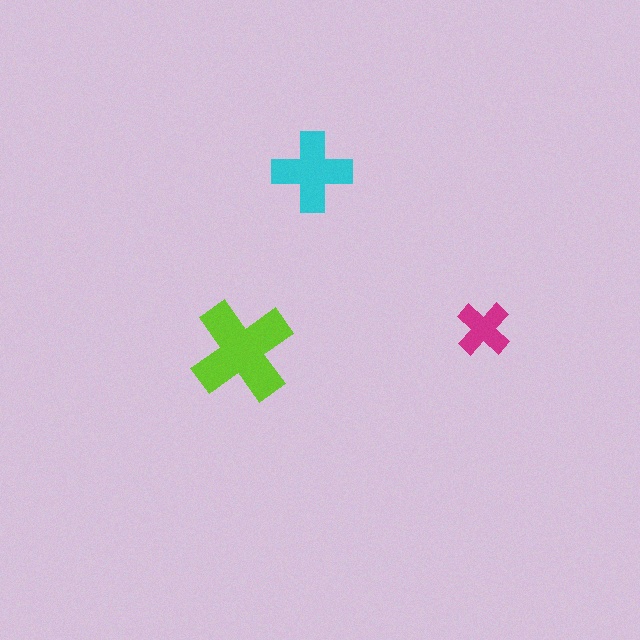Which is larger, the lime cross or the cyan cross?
The lime one.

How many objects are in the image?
There are 3 objects in the image.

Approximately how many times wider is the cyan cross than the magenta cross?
About 1.5 times wider.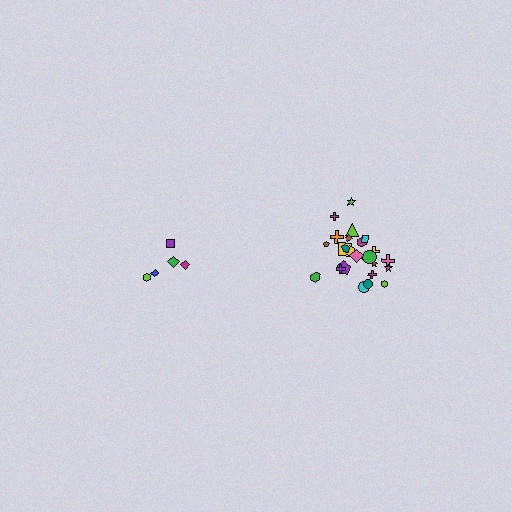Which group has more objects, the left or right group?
The right group.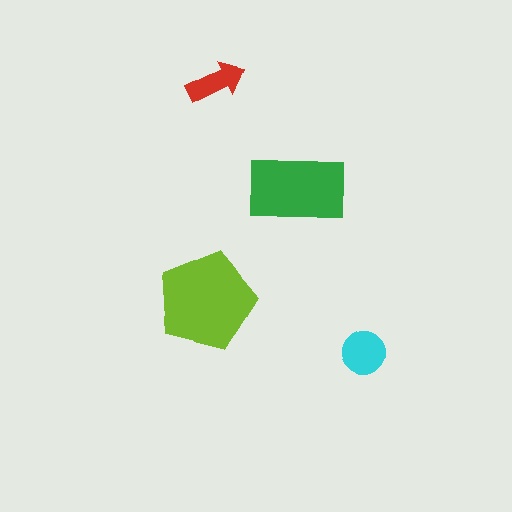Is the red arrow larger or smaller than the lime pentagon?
Smaller.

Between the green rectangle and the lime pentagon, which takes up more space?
The lime pentagon.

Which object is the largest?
The lime pentagon.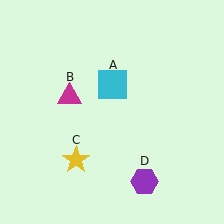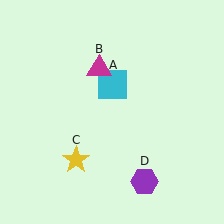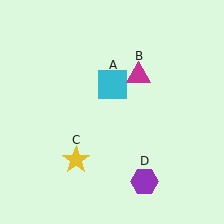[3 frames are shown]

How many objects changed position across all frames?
1 object changed position: magenta triangle (object B).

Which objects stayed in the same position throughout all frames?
Cyan square (object A) and yellow star (object C) and purple hexagon (object D) remained stationary.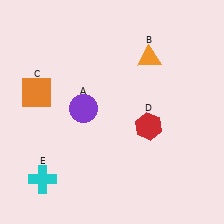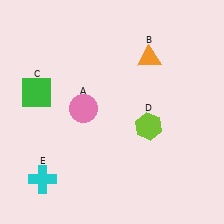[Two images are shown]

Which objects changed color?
A changed from purple to pink. C changed from orange to green. D changed from red to lime.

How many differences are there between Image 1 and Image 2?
There are 3 differences between the two images.